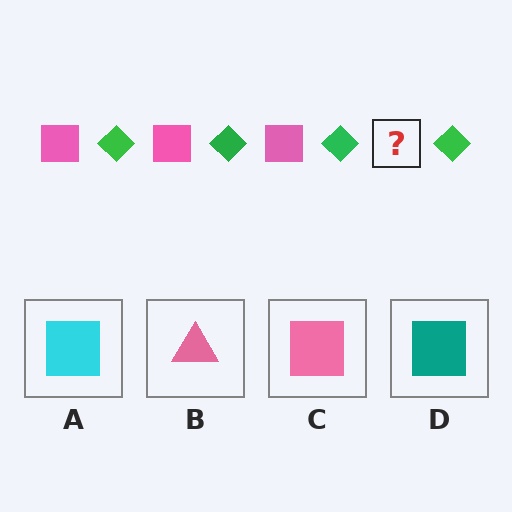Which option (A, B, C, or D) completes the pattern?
C.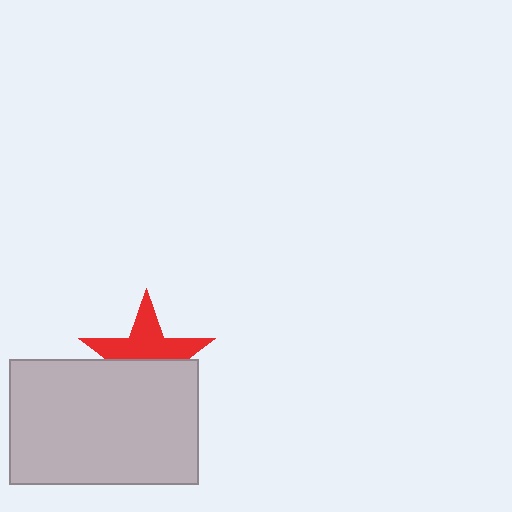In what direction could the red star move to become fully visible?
The red star could move up. That would shift it out from behind the light gray rectangle entirely.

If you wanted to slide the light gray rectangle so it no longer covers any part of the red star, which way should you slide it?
Slide it down — that is the most direct way to separate the two shapes.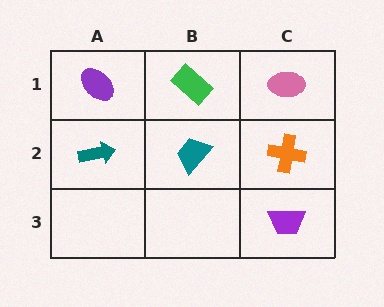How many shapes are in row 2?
3 shapes.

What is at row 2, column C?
An orange cross.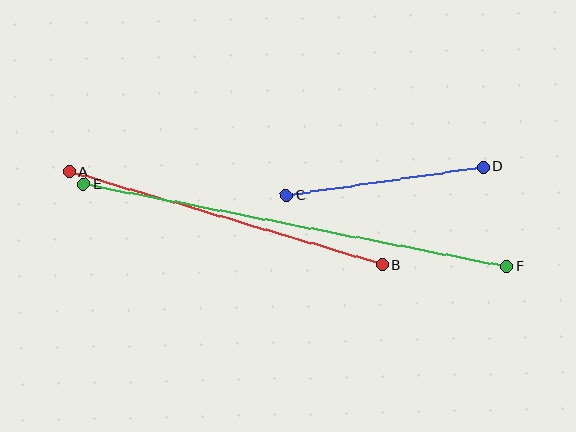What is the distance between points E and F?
The distance is approximately 431 pixels.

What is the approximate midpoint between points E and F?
The midpoint is at approximately (295, 225) pixels.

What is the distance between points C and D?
The distance is approximately 199 pixels.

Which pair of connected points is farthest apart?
Points E and F are farthest apart.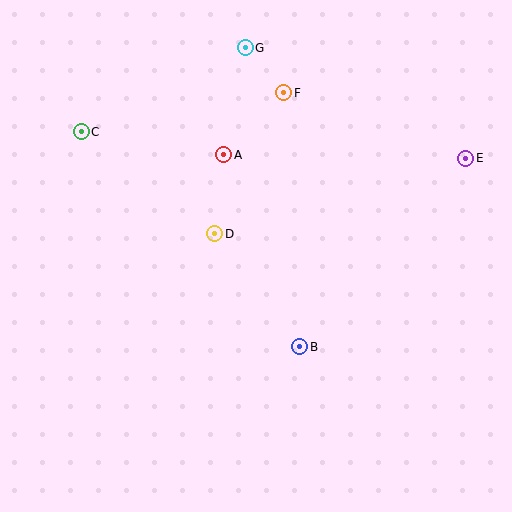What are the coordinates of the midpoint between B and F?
The midpoint between B and F is at (292, 220).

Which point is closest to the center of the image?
Point D at (215, 234) is closest to the center.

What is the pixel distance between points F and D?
The distance between F and D is 157 pixels.